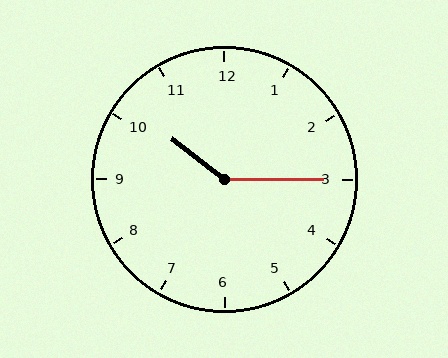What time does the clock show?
10:15.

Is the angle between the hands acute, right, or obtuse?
It is obtuse.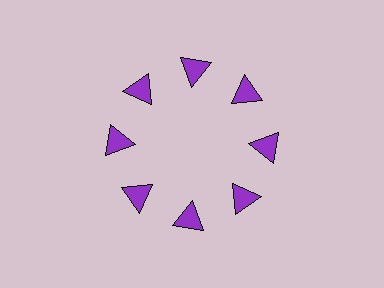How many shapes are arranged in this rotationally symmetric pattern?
There are 8 shapes, arranged in 8 groups of 1.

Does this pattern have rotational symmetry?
Yes, this pattern has 8-fold rotational symmetry. It looks the same after rotating 45 degrees around the center.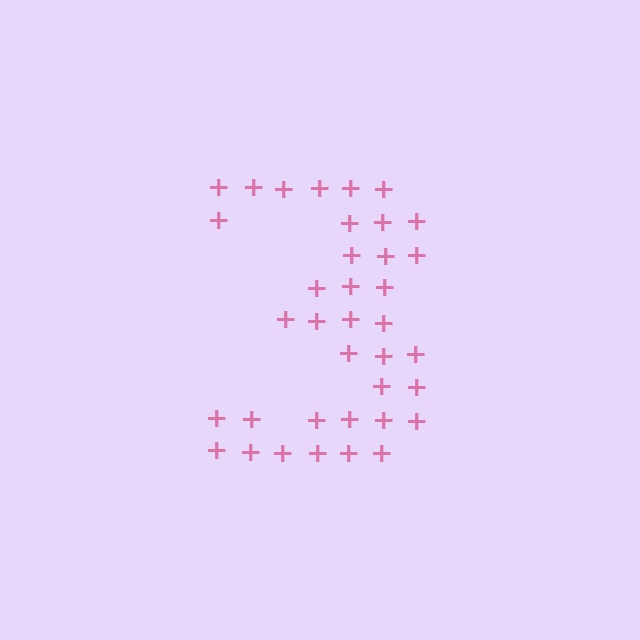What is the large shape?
The large shape is the digit 3.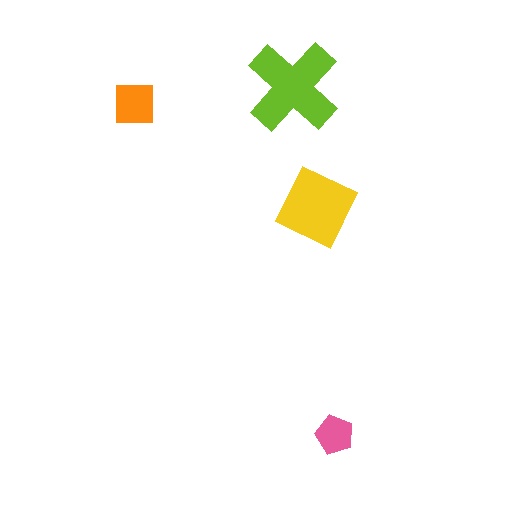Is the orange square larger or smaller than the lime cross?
Smaller.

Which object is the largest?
The lime cross.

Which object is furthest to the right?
The pink pentagon is rightmost.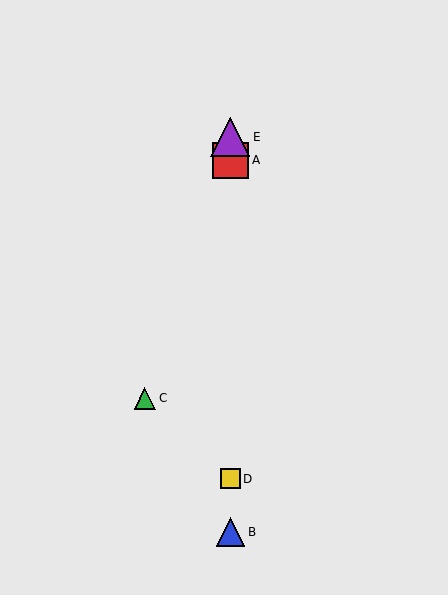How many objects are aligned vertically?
4 objects (A, B, D, E) are aligned vertically.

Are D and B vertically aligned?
Yes, both are at x≈230.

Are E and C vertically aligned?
No, E is at x≈230 and C is at x≈145.